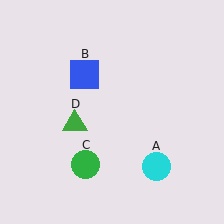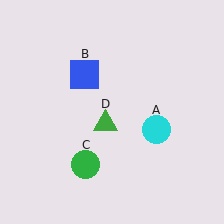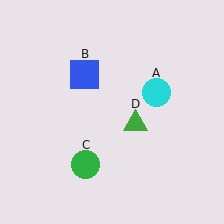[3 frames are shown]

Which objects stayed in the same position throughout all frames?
Blue square (object B) and green circle (object C) remained stationary.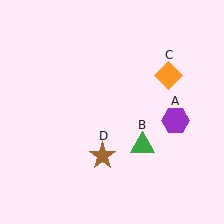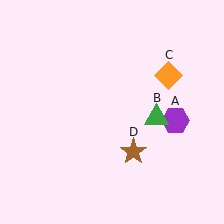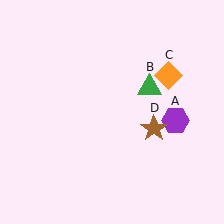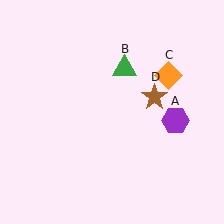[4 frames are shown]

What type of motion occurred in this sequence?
The green triangle (object B), brown star (object D) rotated counterclockwise around the center of the scene.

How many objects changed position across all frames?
2 objects changed position: green triangle (object B), brown star (object D).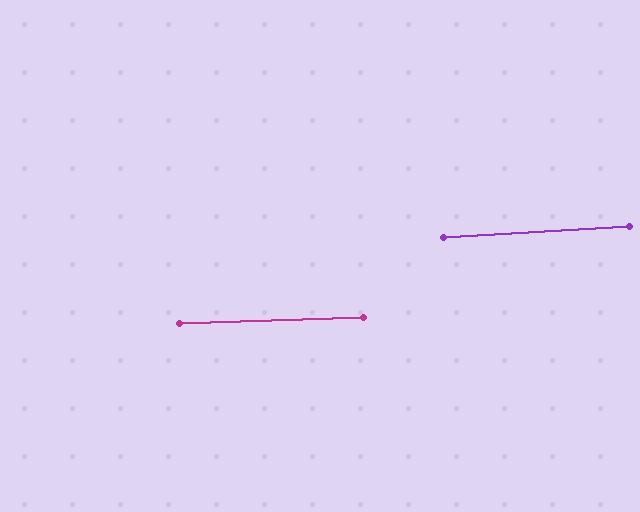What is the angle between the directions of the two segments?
Approximately 1 degree.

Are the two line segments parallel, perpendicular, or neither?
Parallel — their directions differ by only 1.4°.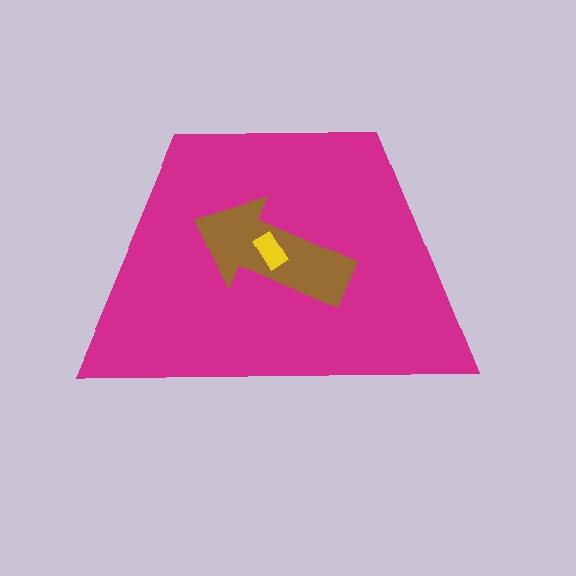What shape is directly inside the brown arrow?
The yellow rectangle.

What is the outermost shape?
The magenta trapezoid.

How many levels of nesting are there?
3.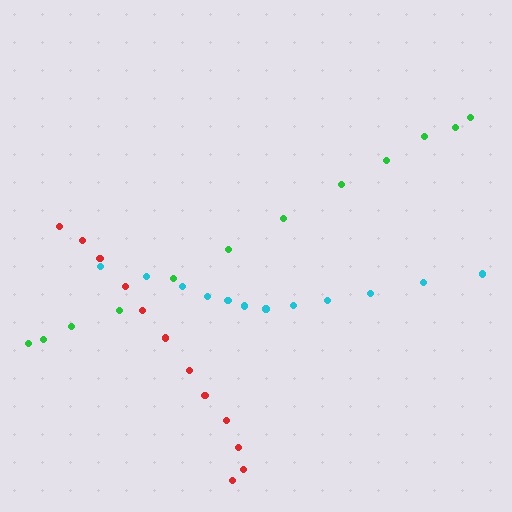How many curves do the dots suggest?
There are 3 distinct paths.